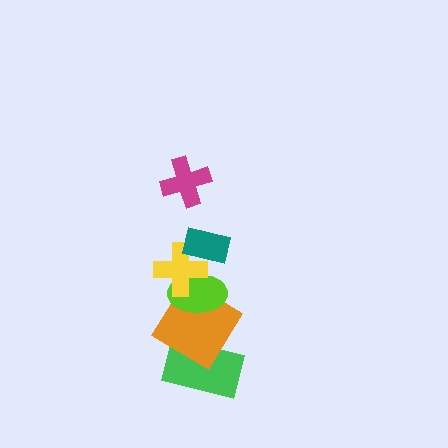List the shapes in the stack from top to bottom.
From top to bottom: the magenta cross, the teal rectangle, the yellow cross, the lime ellipse, the orange diamond, the green rectangle.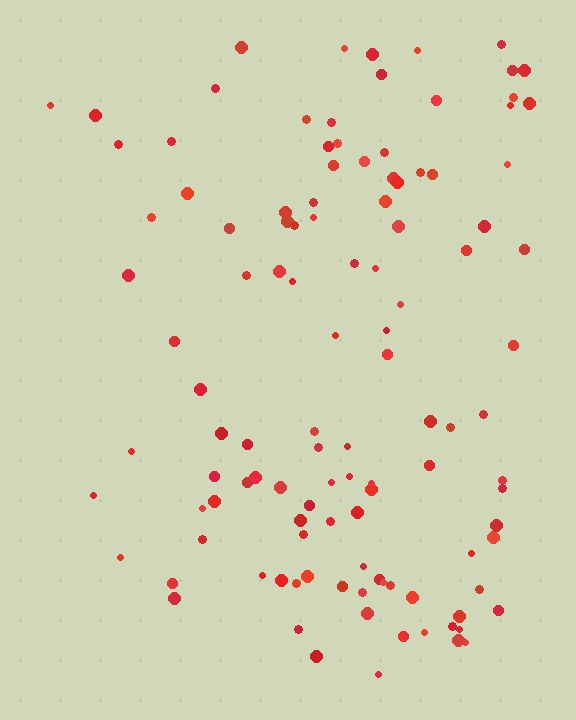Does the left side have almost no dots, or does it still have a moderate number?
Still a moderate number, just noticeably fewer than the right.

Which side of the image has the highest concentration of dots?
The right.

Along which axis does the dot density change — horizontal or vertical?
Horizontal.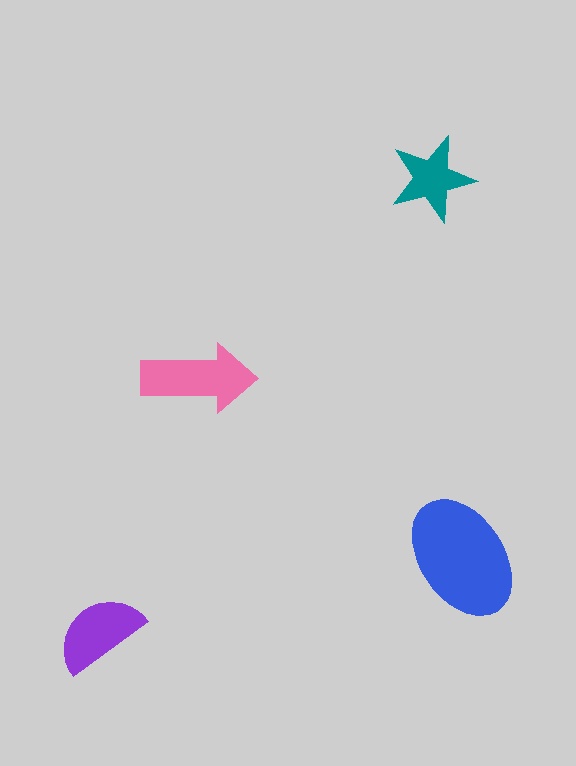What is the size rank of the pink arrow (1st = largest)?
2nd.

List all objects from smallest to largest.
The teal star, the purple semicircle, the pink arrow, the blue ellipse.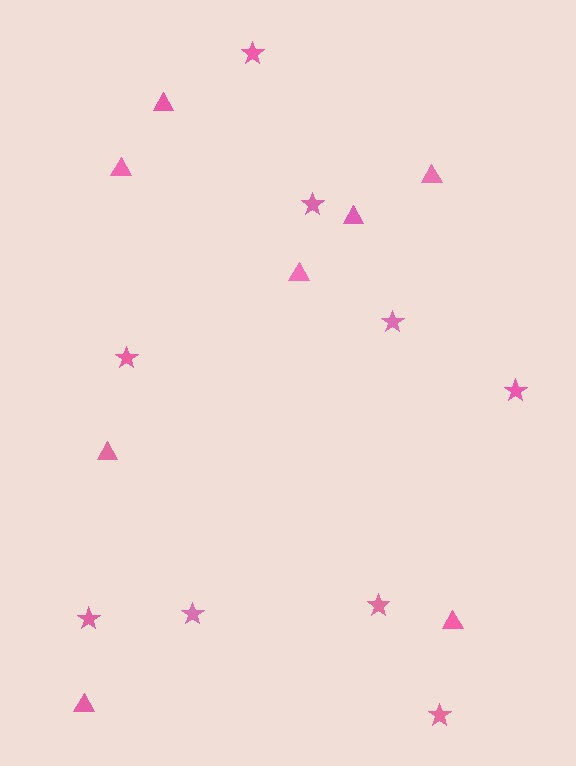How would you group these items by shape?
There are 2 groups: one group of triangles (8) and one group of stars (9).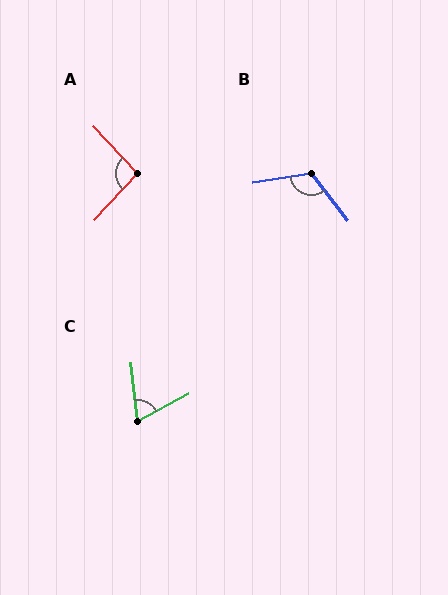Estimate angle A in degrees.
Approximately 94 degrees.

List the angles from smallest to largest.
C (68°), A (94°), B (120°).